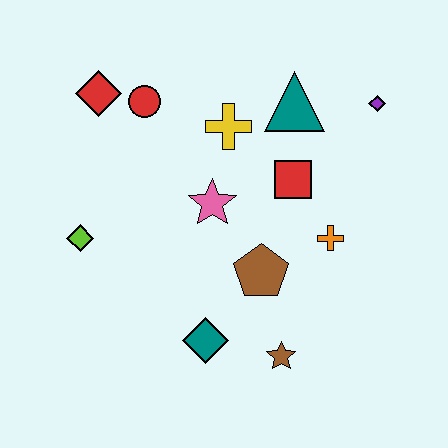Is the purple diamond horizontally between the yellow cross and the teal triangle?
No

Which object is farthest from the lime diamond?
The purple diamond is farthest from the lime diamond.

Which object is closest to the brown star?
The teal diamond is closest to the brown star.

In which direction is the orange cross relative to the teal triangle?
The orange cross is below the teal triangle.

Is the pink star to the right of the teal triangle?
No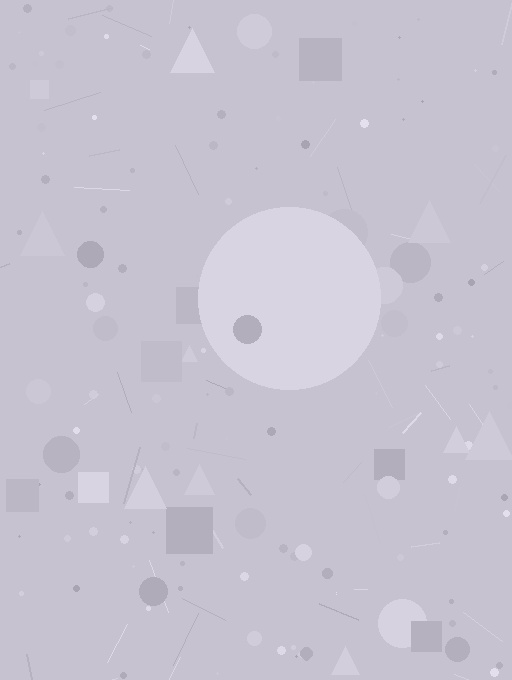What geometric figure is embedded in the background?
A circle is embedded in the background.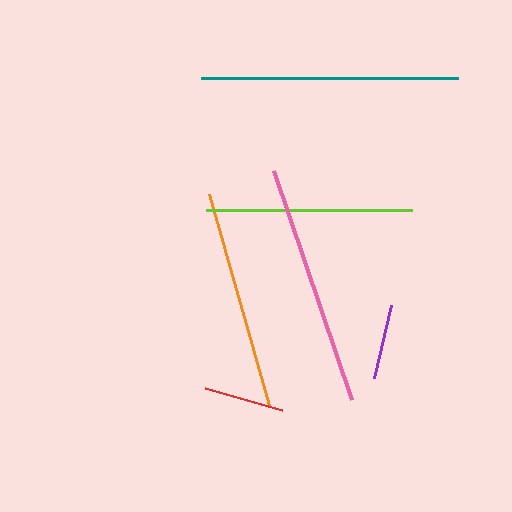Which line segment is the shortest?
The purple line is the shortest at approximately 74 pixels.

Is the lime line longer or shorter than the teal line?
The teal line is longer than the lime line.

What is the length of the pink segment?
The pink segment is approximately 241 pixels long.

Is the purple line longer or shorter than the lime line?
The lime line is longer than the purple line.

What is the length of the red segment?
The red segment is approximately 80 pixels long.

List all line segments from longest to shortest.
From longest to shortest: teal, pink, orange, lime, red, purple.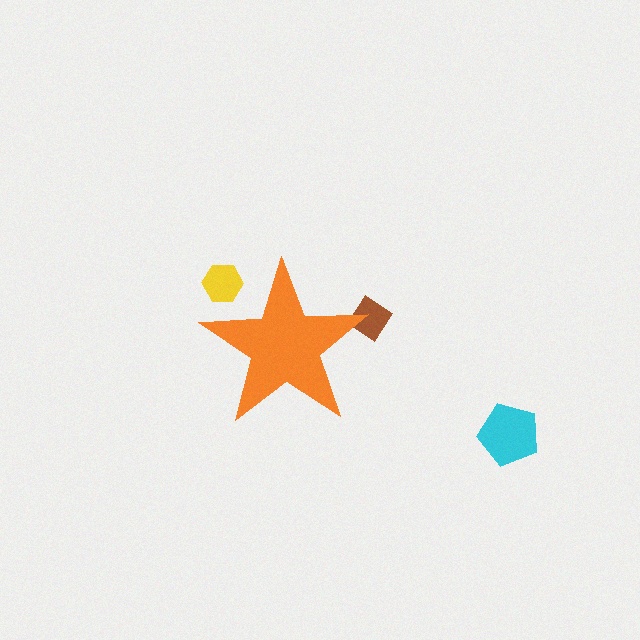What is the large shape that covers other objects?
An orange star.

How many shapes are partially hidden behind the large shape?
2 shapes are partially hidden.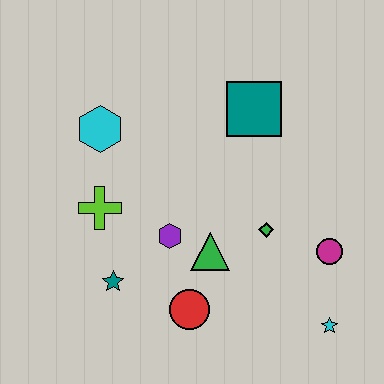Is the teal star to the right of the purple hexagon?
No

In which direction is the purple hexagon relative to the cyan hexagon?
The purple hexagon is below the cyan hexagon.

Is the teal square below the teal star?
No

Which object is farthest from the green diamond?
The cyan hexagon is farthest from the green diamond.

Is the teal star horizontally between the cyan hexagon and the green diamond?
Yes